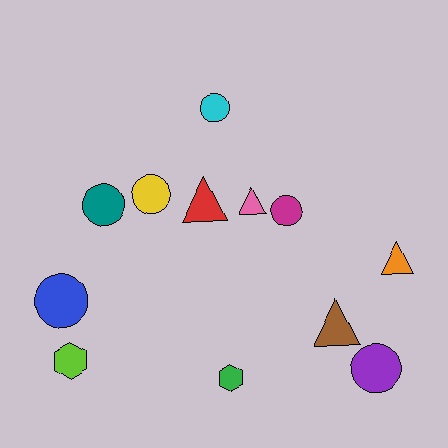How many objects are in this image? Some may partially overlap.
There are 12 objects.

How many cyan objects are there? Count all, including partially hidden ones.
There is 1 cyan object.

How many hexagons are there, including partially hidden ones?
There are 2 hexagons.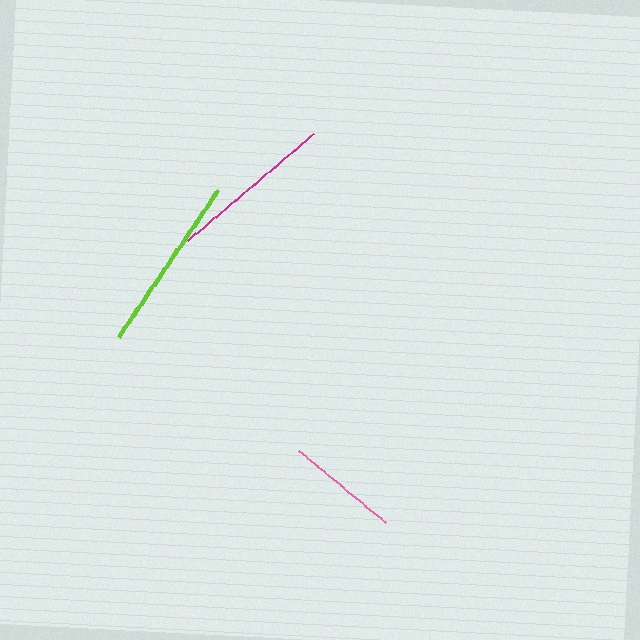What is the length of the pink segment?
The pink segment is approximately 113 pixels long.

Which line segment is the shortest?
The pink line is the shortest at approximately 113 pixels.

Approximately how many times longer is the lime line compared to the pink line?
The lime line is approximately 1.6 times the length of the pink line.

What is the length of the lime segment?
The lime segment is approximately 178 pixels long.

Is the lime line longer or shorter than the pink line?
The lime line is longer than the pink line.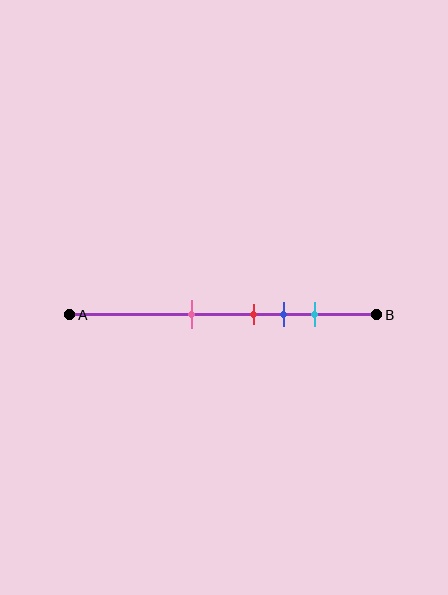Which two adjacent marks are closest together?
The red and blue marks are the closest adjacent pair.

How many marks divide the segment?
There are 4 marks dividing the segment.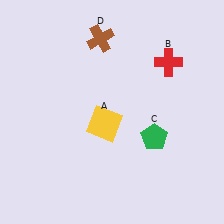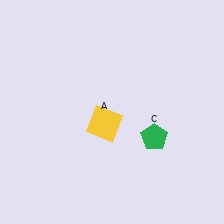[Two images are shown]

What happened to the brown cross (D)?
The brown cross (D) was removed in Image 2. It was in the top-left area of Image 1.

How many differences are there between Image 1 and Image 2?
There are 2 differences between the two images.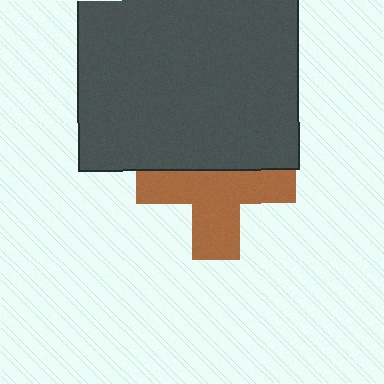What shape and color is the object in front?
The object in front is a dark gray square.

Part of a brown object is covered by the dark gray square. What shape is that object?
It is a cross.